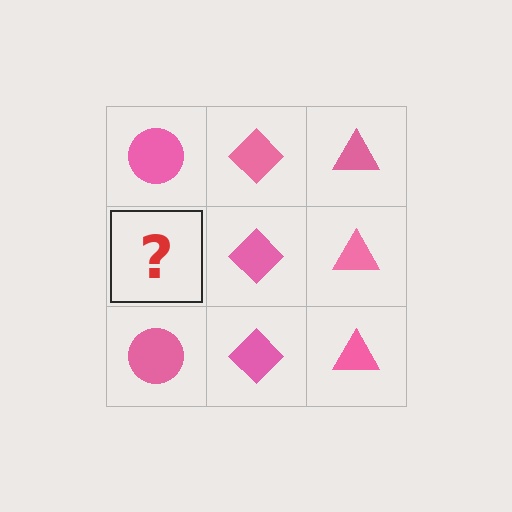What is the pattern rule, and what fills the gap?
The rule is that each column has a consistent shape. The gap should be filled with a pink circle.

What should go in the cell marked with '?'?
The missing cell should contain a pink circle.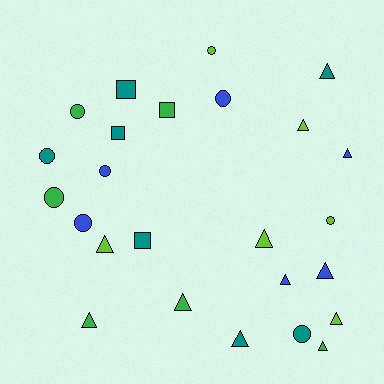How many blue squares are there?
There are no blue squares.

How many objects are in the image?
There are 25 objects.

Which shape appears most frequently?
Triangle, with 12 objects.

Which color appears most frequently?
Teal, with 7 objects.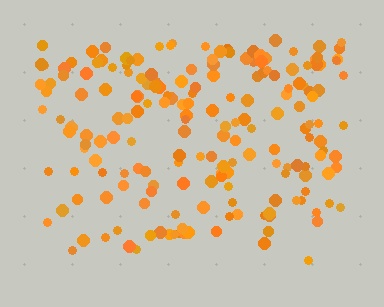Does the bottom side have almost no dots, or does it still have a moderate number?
Still a moderate number, just noticeably fewer than the top.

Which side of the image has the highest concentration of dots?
The top.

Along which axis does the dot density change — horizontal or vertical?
Vertical.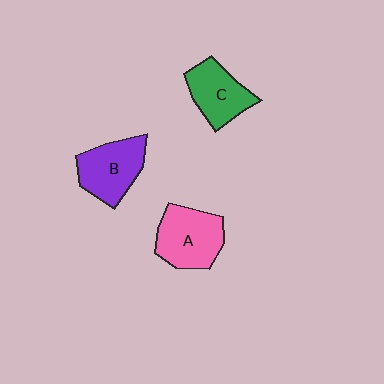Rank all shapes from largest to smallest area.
From largest to smallest: A (pink), B (purple), C (green).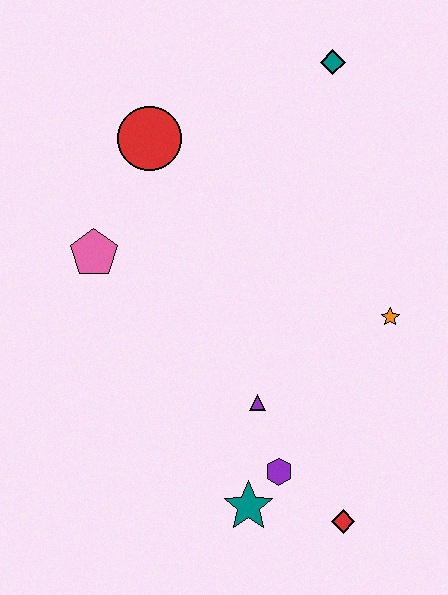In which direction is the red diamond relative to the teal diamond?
The red diamond is below the teal diamond.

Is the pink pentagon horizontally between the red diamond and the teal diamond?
No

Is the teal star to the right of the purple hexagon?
No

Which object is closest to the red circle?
The pink pentagon is closest to the red circle.